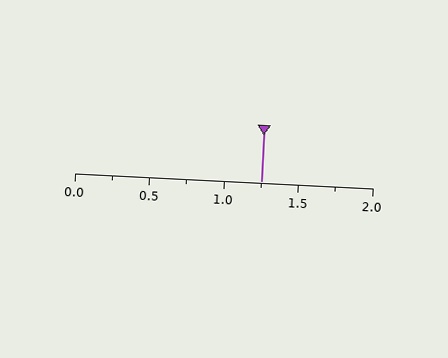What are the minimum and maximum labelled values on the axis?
The axis runs from 0.0 to 2.0.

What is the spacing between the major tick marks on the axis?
The major ticks are spaced 0.5 apart.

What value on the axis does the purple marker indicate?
The marker indicates approximately 1.25.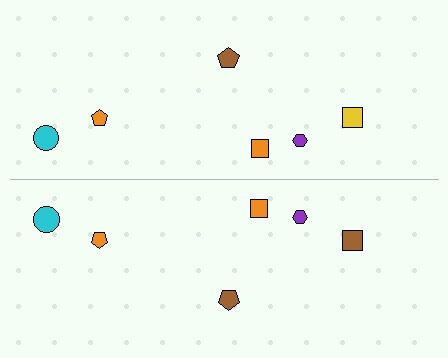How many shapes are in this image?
There are 12 shapes in this image.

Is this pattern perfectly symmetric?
No, the pattern is not perfectly symmetric. The brown square on the bottom side breaks the symmetry — its mirror counterpart is yellow.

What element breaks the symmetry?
The brown square on the bottom side breaks the symmetry — its mirror counterpart is yellow.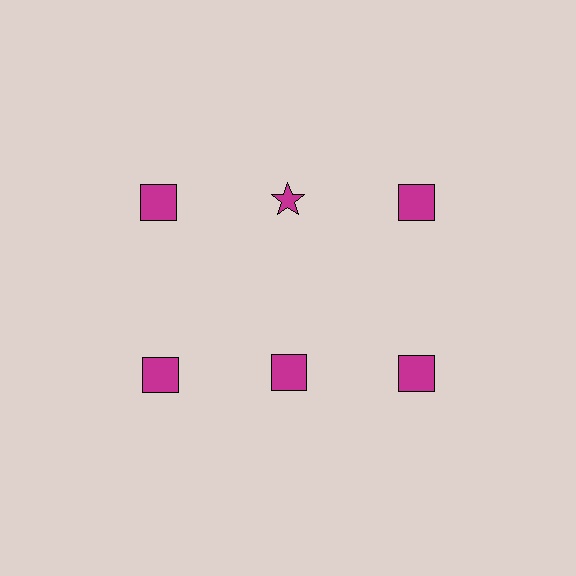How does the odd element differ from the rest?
It has a different shape: star instead of square.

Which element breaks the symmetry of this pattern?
The magenta star in the top row, second from left column breaks the symmetry. All other shapes are magenta squares.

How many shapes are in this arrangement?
There are 6 shapes arranged in a grid pattern.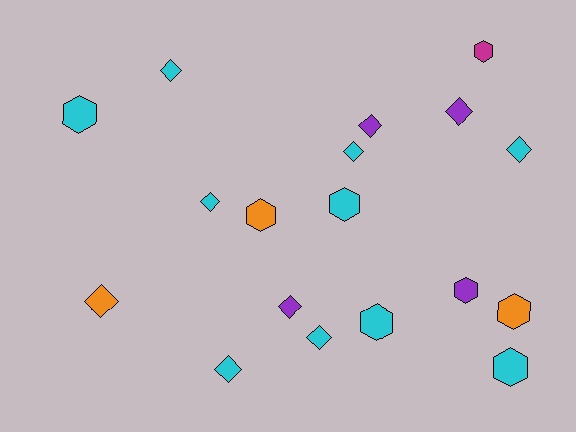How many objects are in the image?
There are 18 objects.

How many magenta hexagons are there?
There is 1 magenta hexagon.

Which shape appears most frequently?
Diamond, with 10 objects.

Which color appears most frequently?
Cyan, with 10 objects.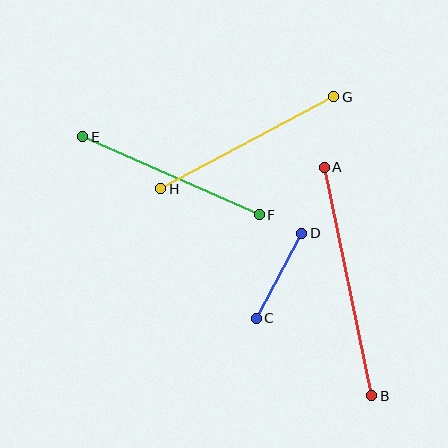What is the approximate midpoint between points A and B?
The midpoint is at approximately (348, 282) pixels.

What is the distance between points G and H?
The distance is approximately 196 pixels.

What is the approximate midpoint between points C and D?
The midpoint is at approximately (279, 276) pixels.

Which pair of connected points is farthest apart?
Points A and B are farthest apart.